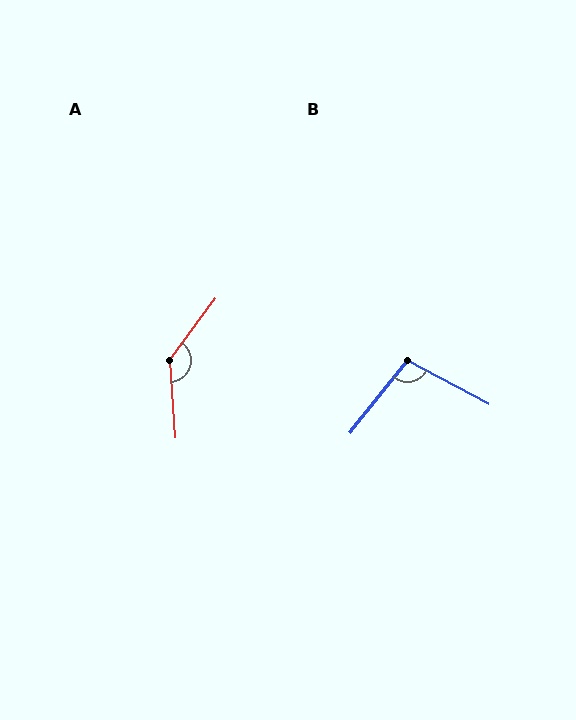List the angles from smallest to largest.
B (101°), A (139°).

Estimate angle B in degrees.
Approximately 101 degrees.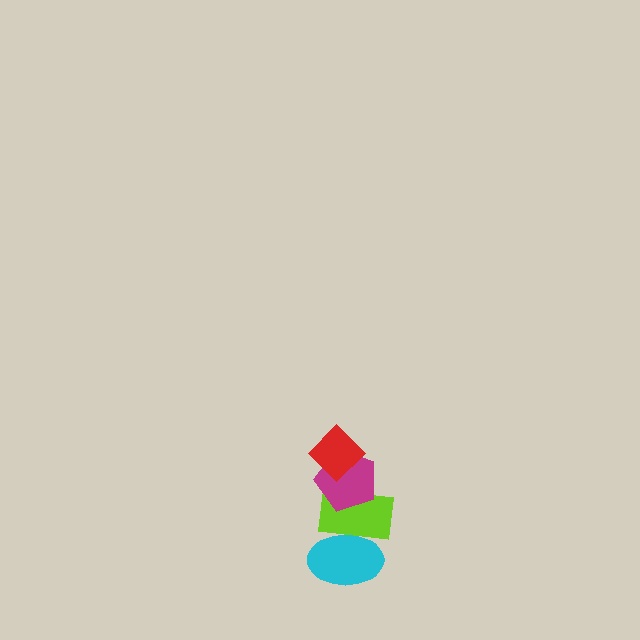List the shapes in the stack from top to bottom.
From top to bottom: the red diamond, the magenta pentagon, the lime rectangle, the cyan ellipse.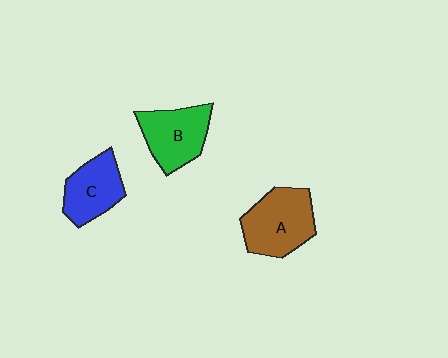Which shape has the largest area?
Shape A (brown).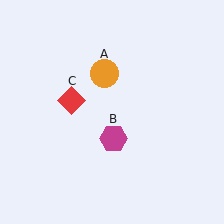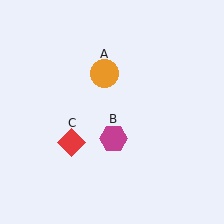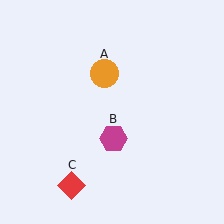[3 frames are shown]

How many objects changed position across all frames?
1 object changed position: red diamond (object C).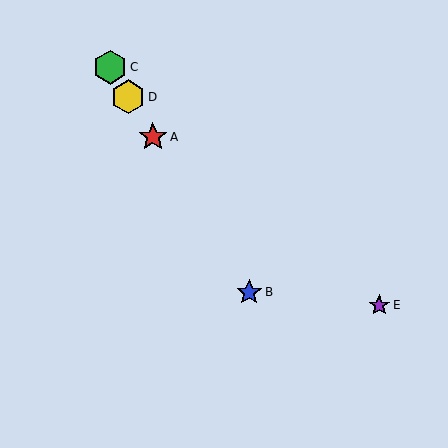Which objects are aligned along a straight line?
Objects A, B, C, D are aligned along a straight line.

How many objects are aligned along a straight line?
4 objects (A, B, C, D) are aligned along a straight line.